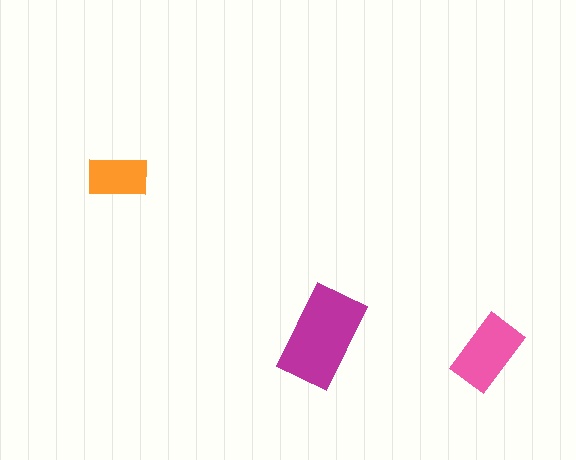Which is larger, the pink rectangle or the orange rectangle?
The pink one.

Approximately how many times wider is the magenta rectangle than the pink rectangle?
About 1.5 times wider.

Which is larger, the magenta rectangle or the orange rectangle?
The magenta one.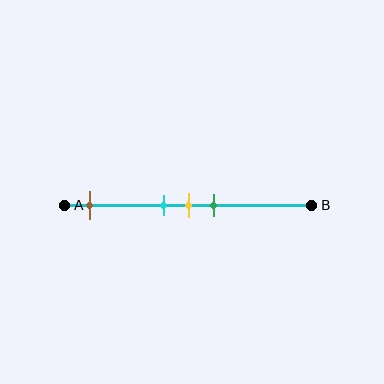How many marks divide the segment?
There are 4 marks dividing the segment.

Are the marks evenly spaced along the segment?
No, the marks are not evenly spaced.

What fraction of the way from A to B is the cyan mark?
The cyan mark is approximately 40% (0.4) of the way from A to B.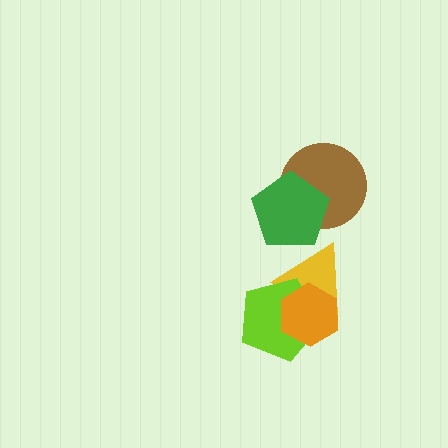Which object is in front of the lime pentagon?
The orange hexagon is in front of the lime pentagon.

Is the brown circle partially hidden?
Yes, it is partially covered by another shape.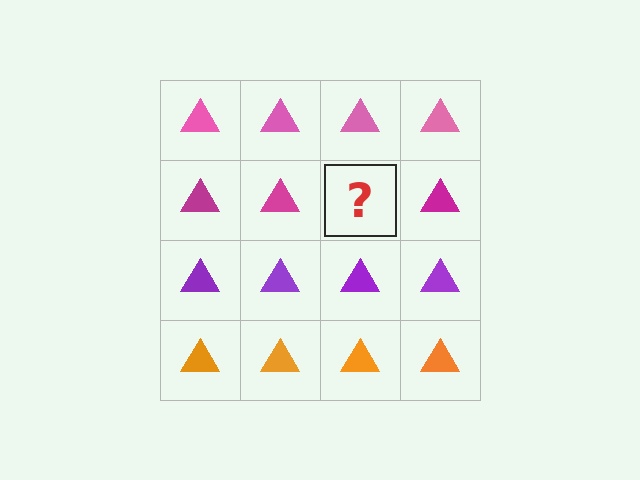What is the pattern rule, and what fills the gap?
The rule is that each row has a consistent color. The gap should be filled with a magenta triangle.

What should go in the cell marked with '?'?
The missing cell should contain a magenta triangle.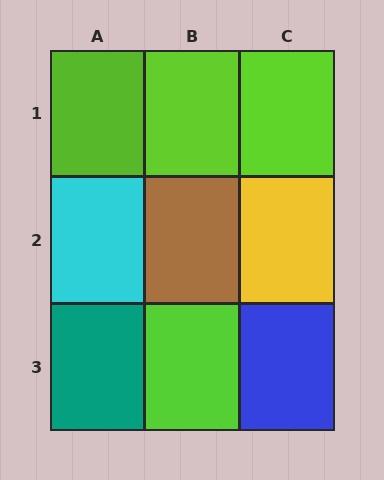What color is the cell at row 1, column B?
Lime.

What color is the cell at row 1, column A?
Lime.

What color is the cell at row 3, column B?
Lime.